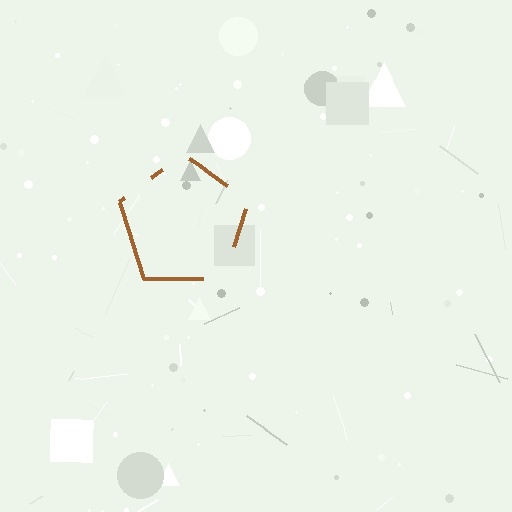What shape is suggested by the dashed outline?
The dashed outline suggests a pentagon.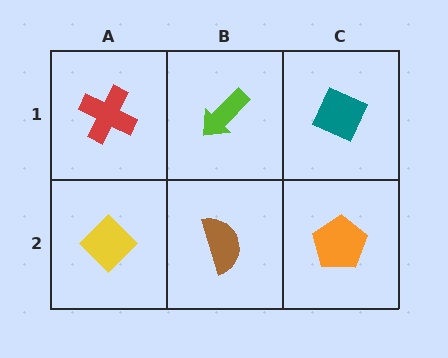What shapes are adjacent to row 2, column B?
A lime arrow (row 1, column B), a yellow diamond (row 2, column A), an orange pentagon (row 2, column C).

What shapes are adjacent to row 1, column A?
A yellow diamond (row 2, column A), a lime arrow (row 1, column B).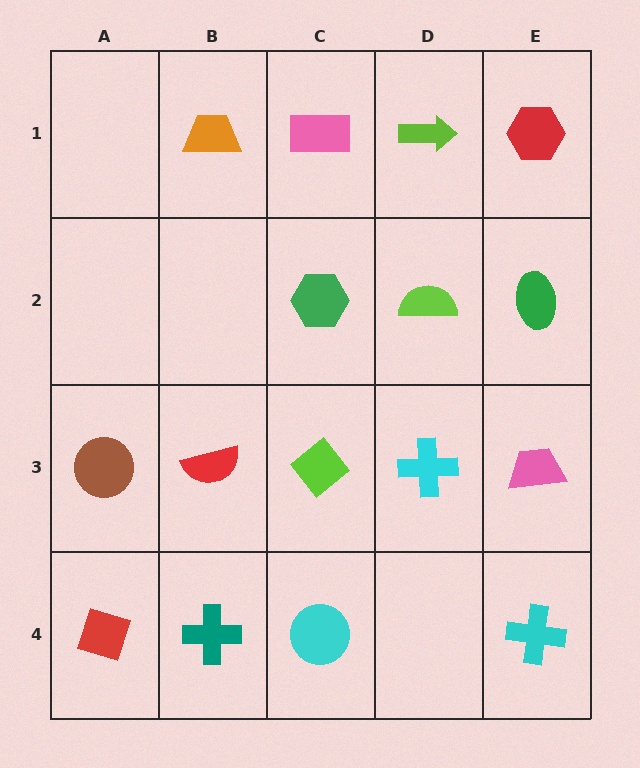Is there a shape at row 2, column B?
No, that cell is empty.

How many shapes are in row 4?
4 shapes.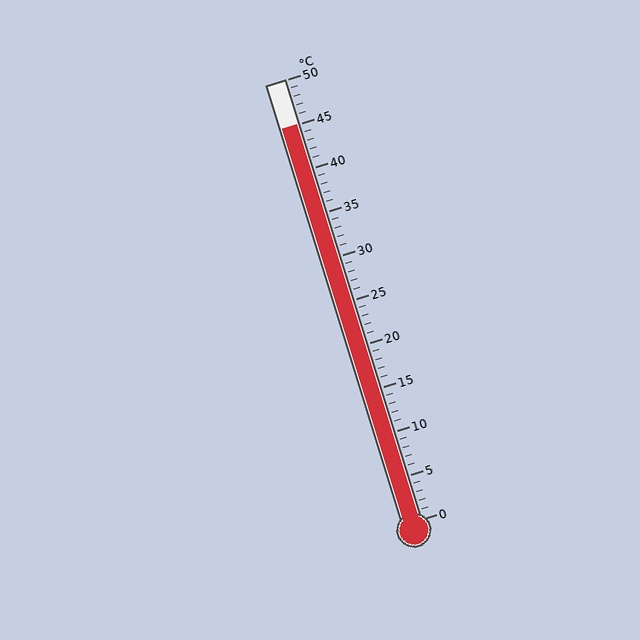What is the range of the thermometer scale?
The thermometer scale ranges from 0°C to 50°C.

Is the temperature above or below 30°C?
The temperature is above 30°C.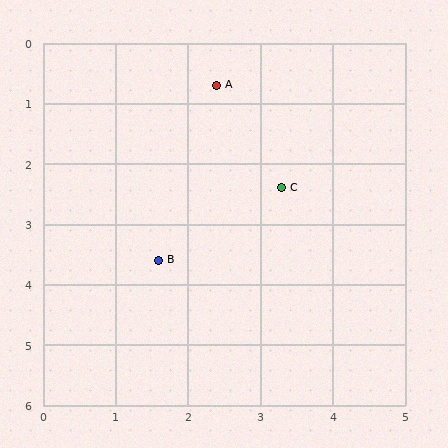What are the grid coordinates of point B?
Point B is at approximately (1.6, 3.6).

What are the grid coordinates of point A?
Point A is at approximately (2.4, 0.7).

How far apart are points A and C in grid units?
Points A and C are about 1.9 grid units apart.